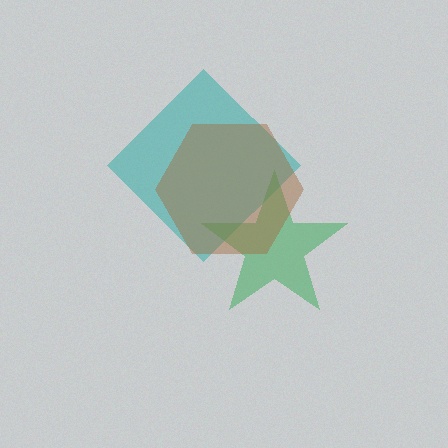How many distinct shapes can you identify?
There are 3 distinct shapes: a teal diamond, a green star, a brown hexagon.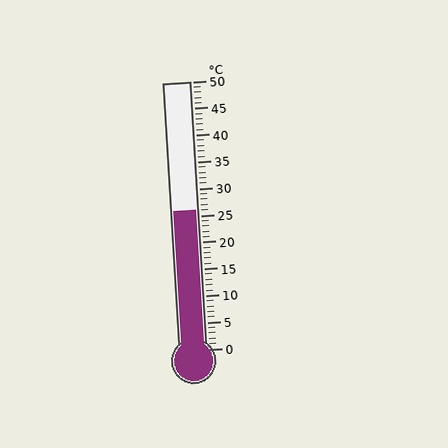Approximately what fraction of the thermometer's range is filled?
The thermometer is filled to approximately 50% of its range.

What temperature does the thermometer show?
The thermometer shows approximately 26°C.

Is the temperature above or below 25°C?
The temperature is above 25°C.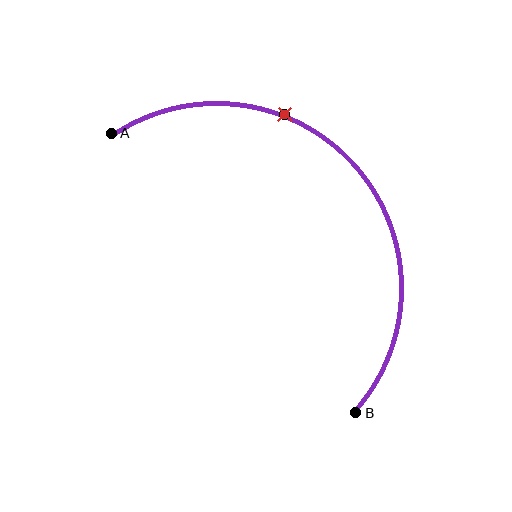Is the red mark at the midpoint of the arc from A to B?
No. The red mark lies on the arc but is closer to endpoint A. The arc midpoint would be at the point on the curve equidistant along the arc from both A and B.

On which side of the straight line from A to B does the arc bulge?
The arc bulges above and to the right of the straight line connecting A and B.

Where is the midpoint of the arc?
The arc midpoint is the point on the curve farthest from the straight line joining A and B. It sits above and to the right of that line.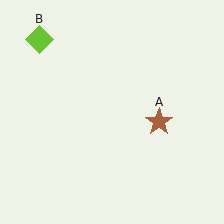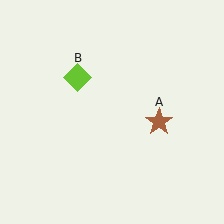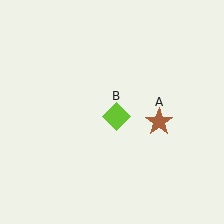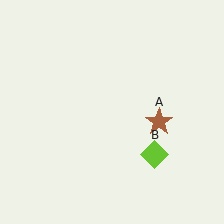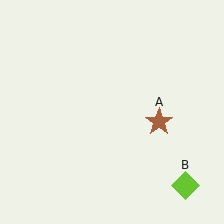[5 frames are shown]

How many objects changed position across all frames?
1 object changed position: lime diamond (object B).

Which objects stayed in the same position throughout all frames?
Brown star (object A) remained stationary.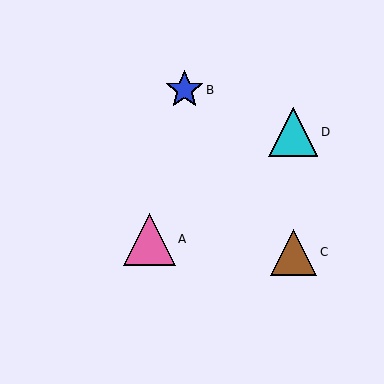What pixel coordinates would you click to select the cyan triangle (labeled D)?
Click at (293, 132) to select the cyan triangle D.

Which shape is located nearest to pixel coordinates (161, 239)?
The pink triangle (labeled A) at (149, 239) is nearest to that location.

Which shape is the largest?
The pink triangle (labeled A) is the largest.